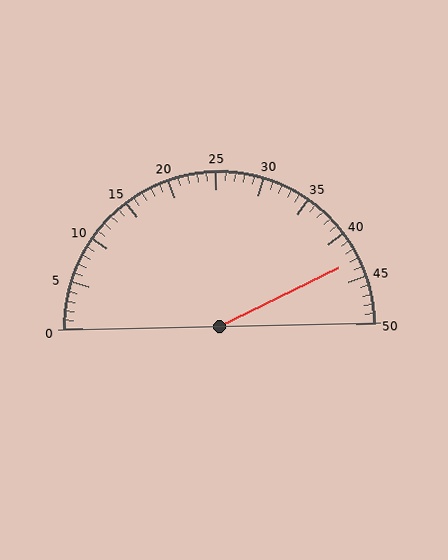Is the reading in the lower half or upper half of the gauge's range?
The reading is in the upper half of the range (0 to 50).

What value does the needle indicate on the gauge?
The needle indicates approximately 43.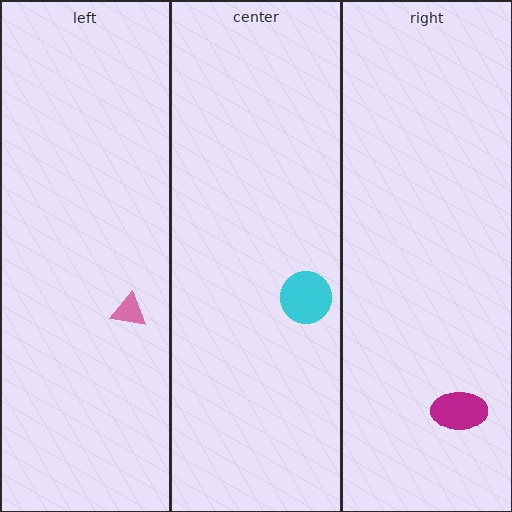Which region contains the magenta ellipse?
The right region.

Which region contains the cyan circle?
The center region.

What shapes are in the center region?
The cyan circle.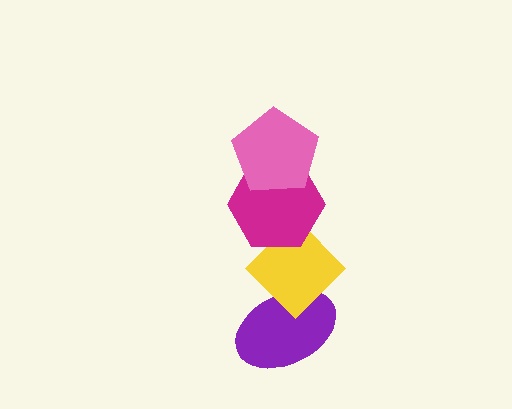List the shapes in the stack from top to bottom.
From top to bottom: the pink pentagon, the magenta hexagon, the yellow diamond, the purple ellipse.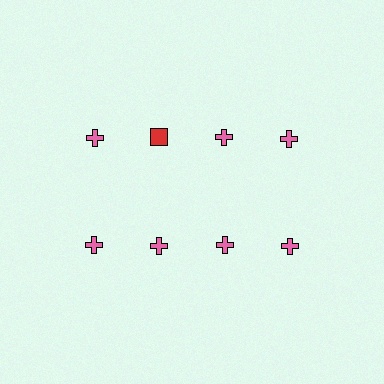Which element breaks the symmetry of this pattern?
The red square in the top row, second from left column breaks the symmetry. All other shapes are pink crosses.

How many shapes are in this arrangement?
There are 8 shapes arranged in a grid pattern.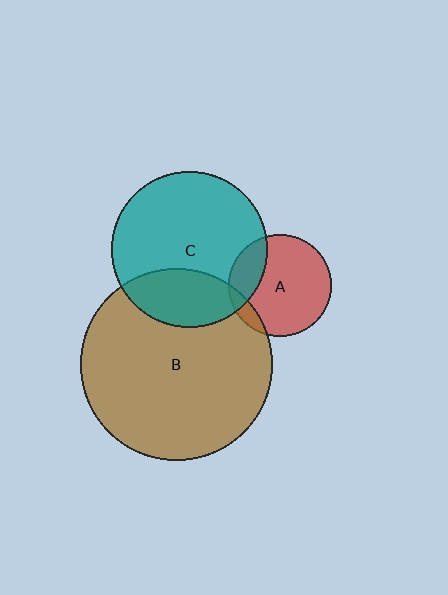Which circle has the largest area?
Circle B (brown).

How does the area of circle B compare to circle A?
Approximately 3.5 times.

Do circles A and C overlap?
Yes.